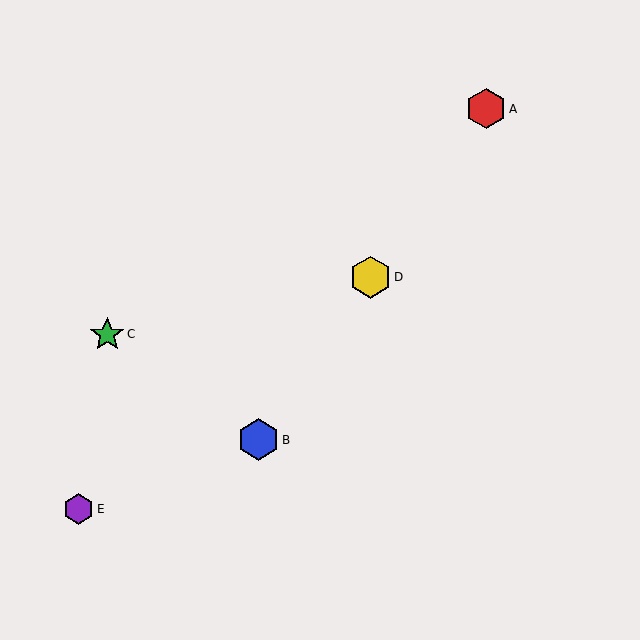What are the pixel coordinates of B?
Object B is at (258, 440).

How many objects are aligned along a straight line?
3 objects (A, B, D) are aligned along a straight line.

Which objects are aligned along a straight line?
Objects A, B, D are aligned along a straight line.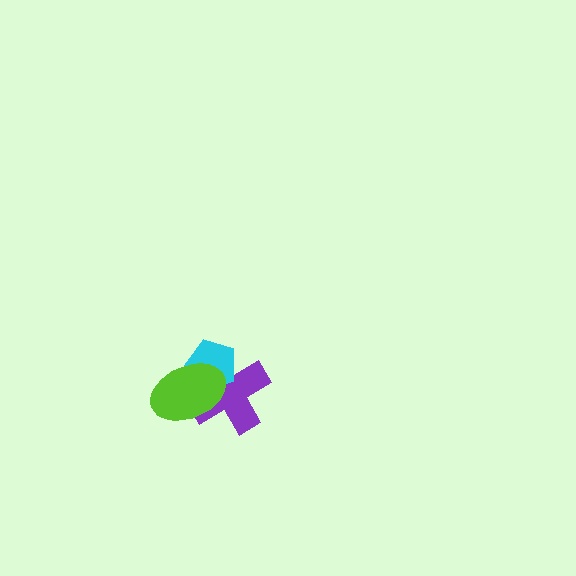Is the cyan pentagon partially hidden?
Yes, it is partially covered by another shape.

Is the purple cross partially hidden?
Yes, it is partially covered by another shape.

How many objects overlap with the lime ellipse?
2 objects overlap with the lime ellipse.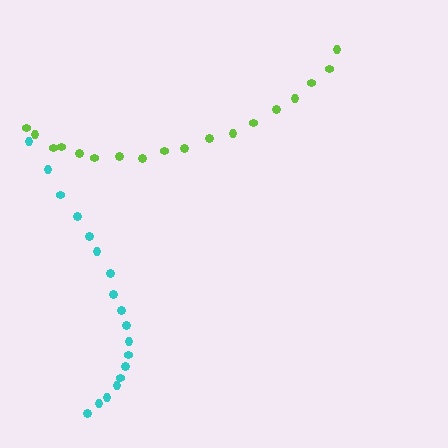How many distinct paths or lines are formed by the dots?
There are 2 distinct paths.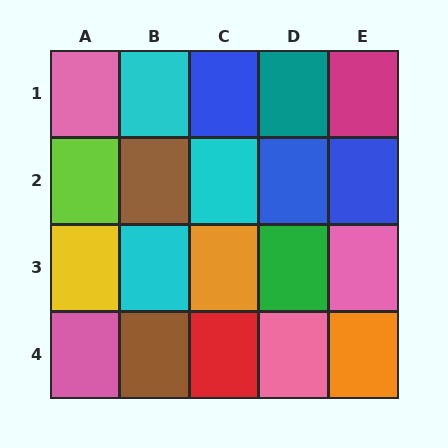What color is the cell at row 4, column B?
Brown.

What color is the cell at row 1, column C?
Blue.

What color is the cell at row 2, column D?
Blue.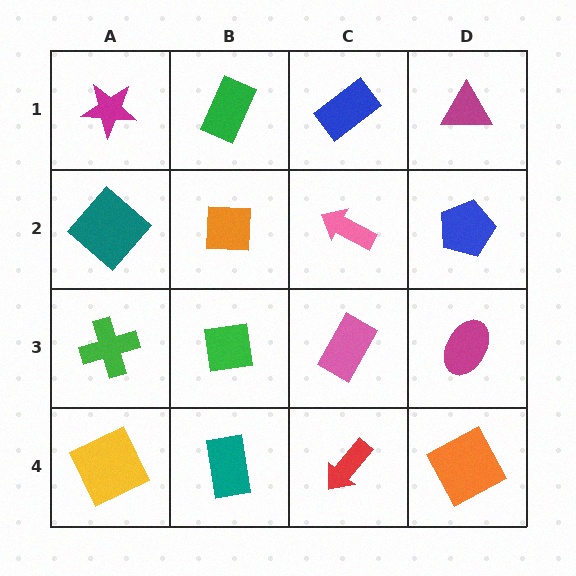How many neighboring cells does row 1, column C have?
3.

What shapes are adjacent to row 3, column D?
A blue pentagon (row 2, column D), an orange square (row 4, column D), a pink rectangle (row 3, column C).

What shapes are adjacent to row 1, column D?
A blue pentagon (row 2, column D), a blue rectangle (row 1, column C).